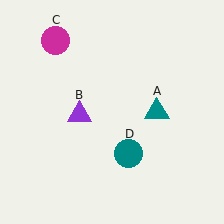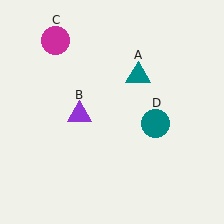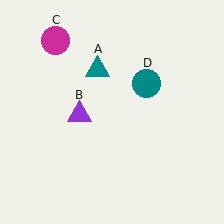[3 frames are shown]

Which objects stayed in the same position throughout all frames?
Purple triangle (object B) and magenta circle (object C) remained stationary.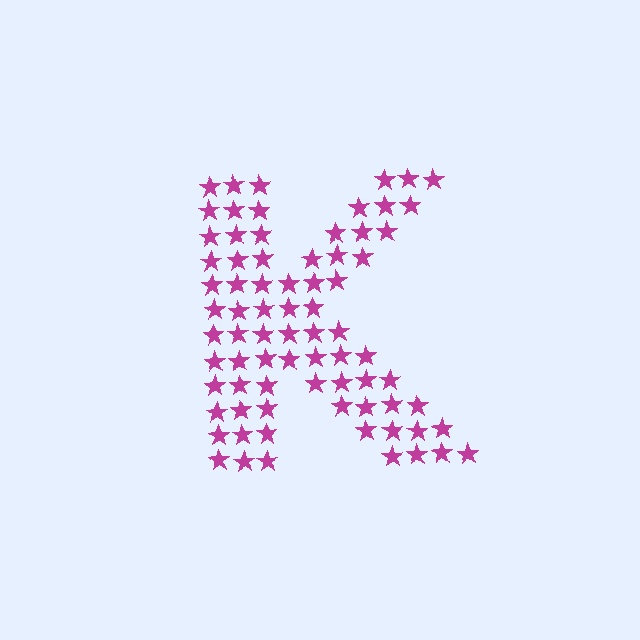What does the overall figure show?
The overall figure shows the letter K.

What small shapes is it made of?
It is made of small stars.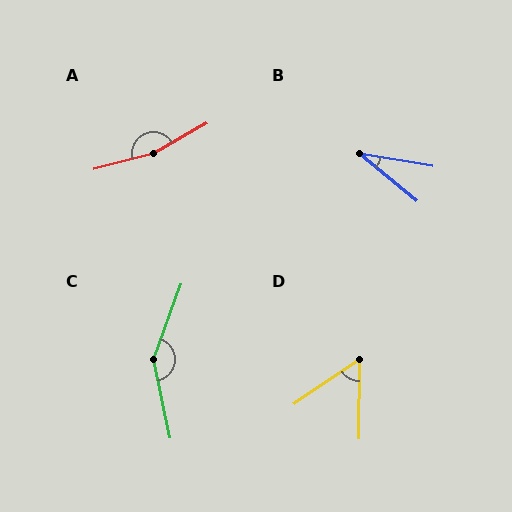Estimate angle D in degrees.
Approximately 56 degrees.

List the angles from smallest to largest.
B (30°), D (56°), C (149°), A (165°).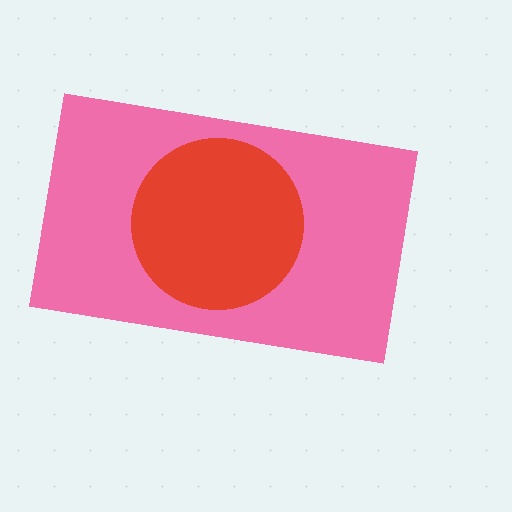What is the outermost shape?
The pink rectangle.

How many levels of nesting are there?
2.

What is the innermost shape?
The red circle.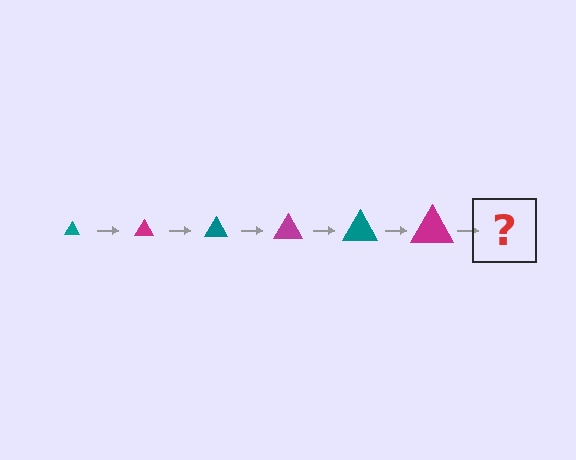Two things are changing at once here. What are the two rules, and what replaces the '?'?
The two rules are that the triangle grows larger each step and the color cycles through teal and magenta. The '?' should be a teal triangle, larger than the previous one.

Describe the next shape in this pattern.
It should be a teal triangle, larger than the previous one.